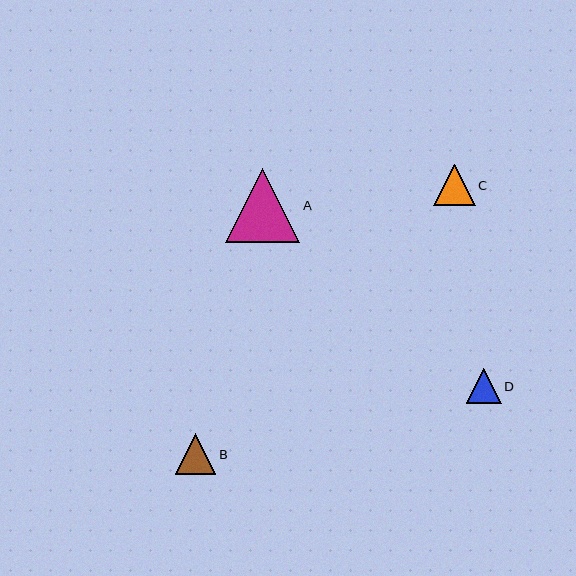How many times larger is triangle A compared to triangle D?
Triangle A is approximately 2.1 times the size of triangle D.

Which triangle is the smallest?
Triangle D is the smallest with a size of approximately 35 pixels.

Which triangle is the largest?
Triangle A is the largest with a size of approximately 74 pixels.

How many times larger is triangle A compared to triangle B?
Triangle A is approximately 1.8 times the size of triangle B.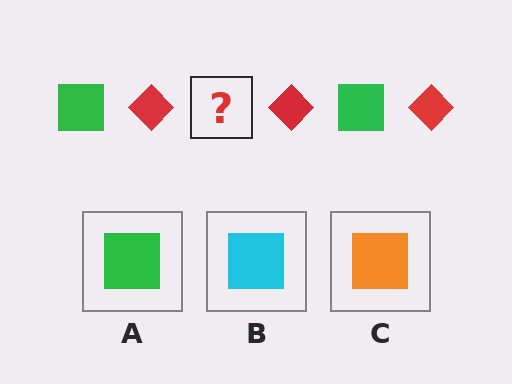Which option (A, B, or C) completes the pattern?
A.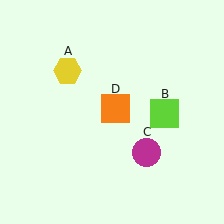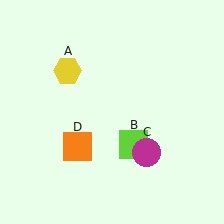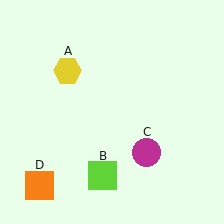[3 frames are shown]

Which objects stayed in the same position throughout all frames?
Yellow hexagon (object A) and magenta circle (object C) remained stationary.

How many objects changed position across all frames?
2 objects changed position: lime square (object B), orange square (object D).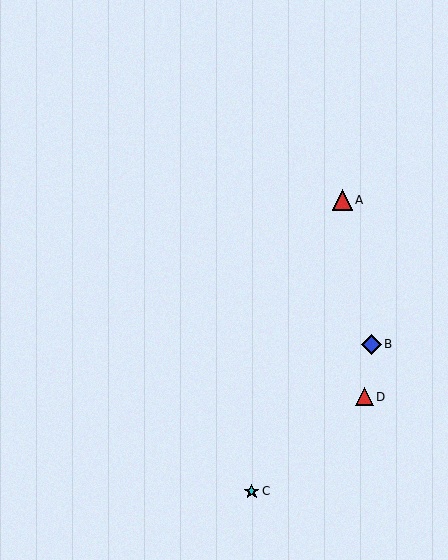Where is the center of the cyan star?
The center of the cyan star is at (252, 491).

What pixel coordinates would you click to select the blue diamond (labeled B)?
Click at (372, 344) to select the blue diamond B.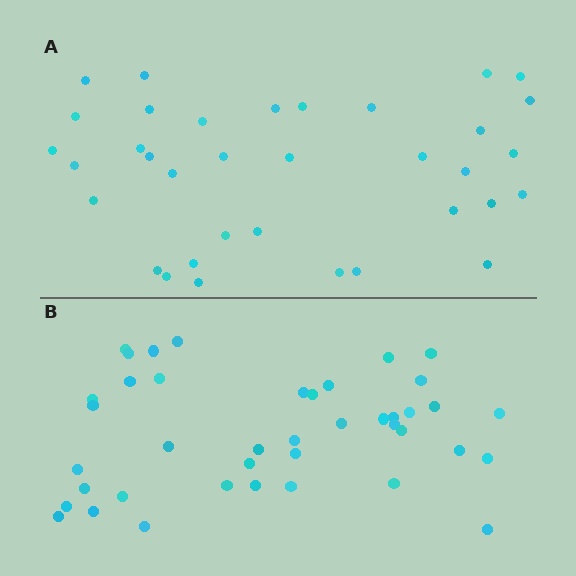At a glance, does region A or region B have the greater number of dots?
Region B (the bottom region) has more dots.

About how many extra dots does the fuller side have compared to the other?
Region B has about 6 more dots than region A.